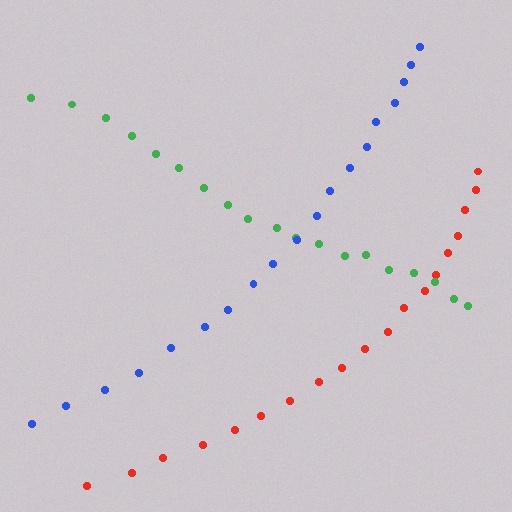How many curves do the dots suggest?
There are 3 distinct paths.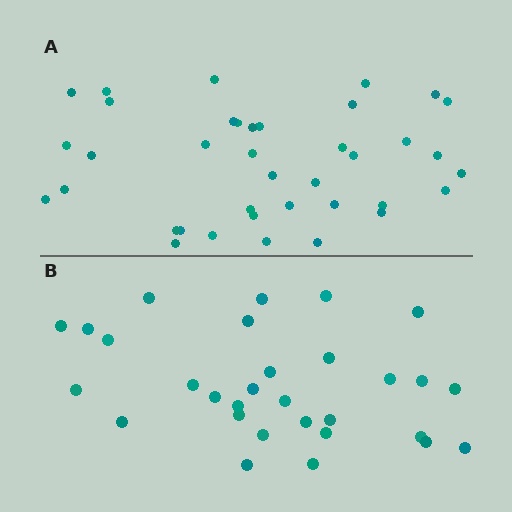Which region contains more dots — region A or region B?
Region A (the top region) has more dots.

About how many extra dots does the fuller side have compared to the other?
Region A has roughly 8 or so more dots than region B.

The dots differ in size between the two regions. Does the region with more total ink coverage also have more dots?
No. Region B has more total ink coverage because its dots are larger, but region A actually contains more individual dots. Total area can be misleading — the number of items is what matters here.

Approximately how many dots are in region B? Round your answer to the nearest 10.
About 30 dots.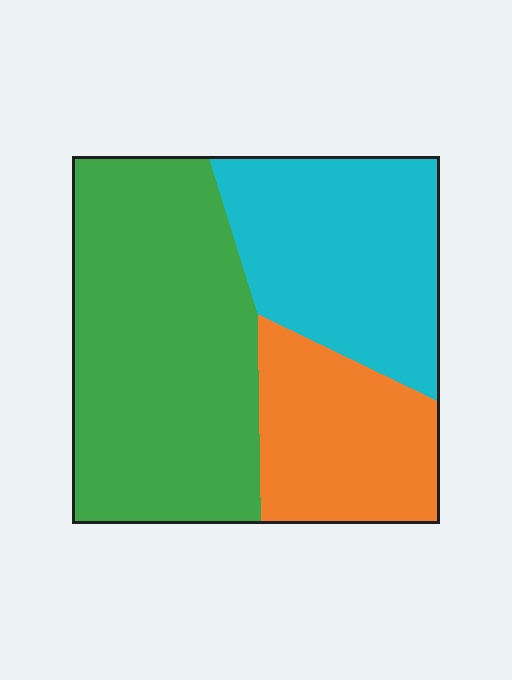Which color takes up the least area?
Orange, at roughly 20%.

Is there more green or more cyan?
Green.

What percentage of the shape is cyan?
Cyan covers about 30% of the shape.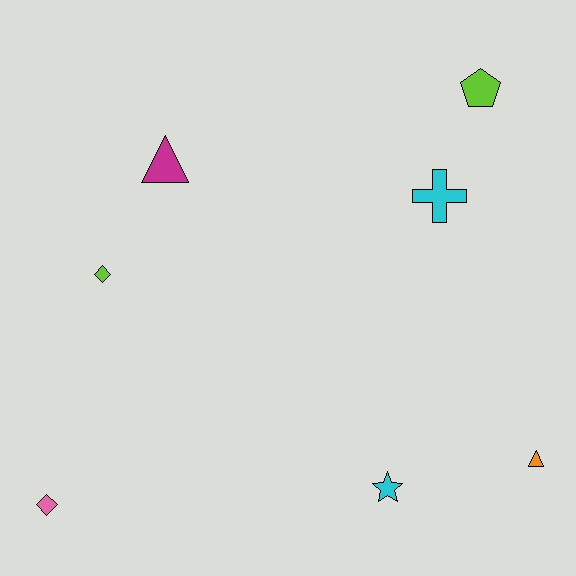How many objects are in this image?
There are 7 objects.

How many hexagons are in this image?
There are no hexagons.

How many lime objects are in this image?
There are 2 lime objects.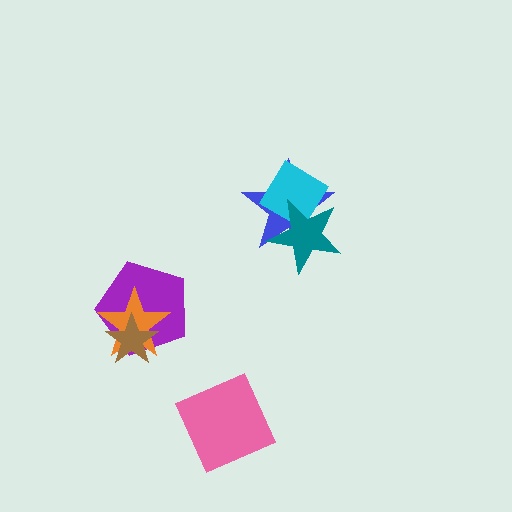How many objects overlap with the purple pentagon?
2 objects overlap with the purple pentagon.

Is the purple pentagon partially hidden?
Yes, it is partially covered by another shape.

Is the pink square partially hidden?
No, no other shape covers it.